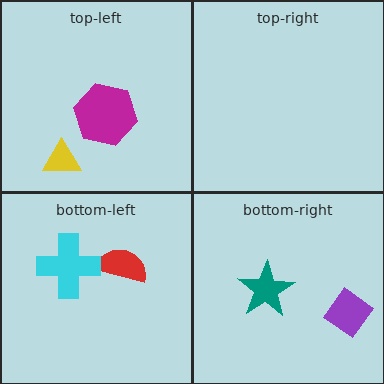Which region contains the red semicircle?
The bottom-left region.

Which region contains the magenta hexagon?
The top-left region.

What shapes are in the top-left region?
The yellow triangle, the magenta hexagon.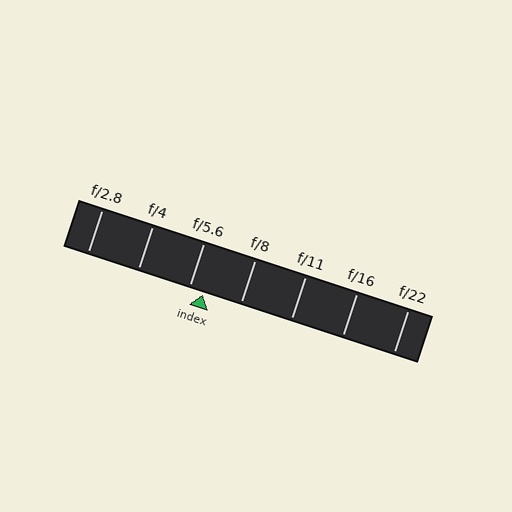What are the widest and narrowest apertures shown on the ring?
The widest aperture shown is f/2.8 and the narrowest is f/22.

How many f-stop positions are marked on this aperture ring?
There are 7 f-stop positions marked.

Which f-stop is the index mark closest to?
The index mark is closest to f/5.6.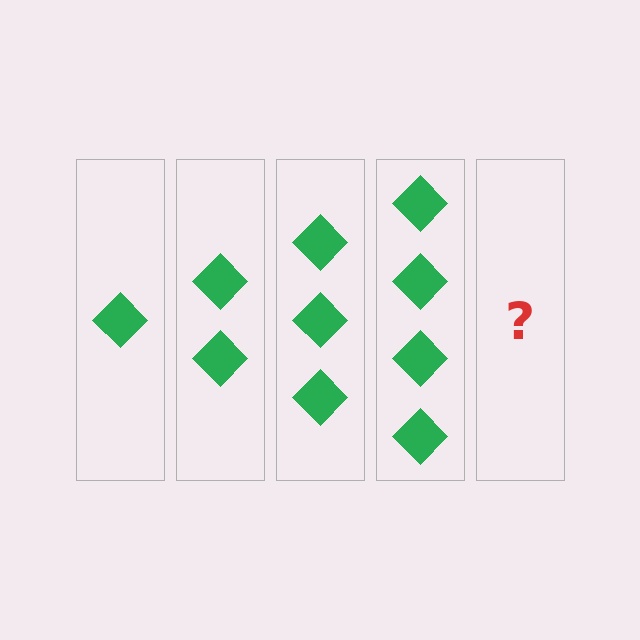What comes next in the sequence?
The next element should be 5 diamonds.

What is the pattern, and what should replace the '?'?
The pattern is that each step adds one more diamond. The '?' should be 5 diamonds.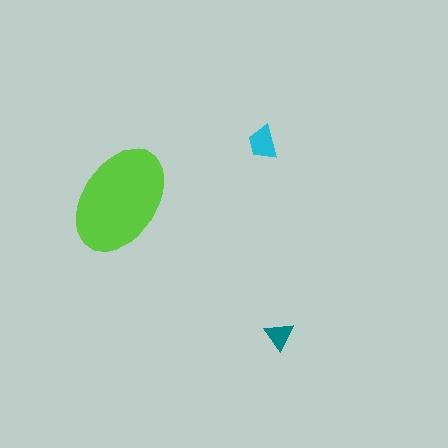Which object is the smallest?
The teal triangle.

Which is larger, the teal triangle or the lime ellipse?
The lime ellipse.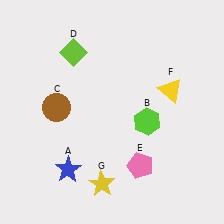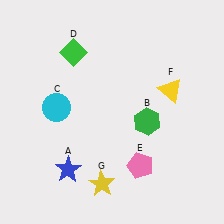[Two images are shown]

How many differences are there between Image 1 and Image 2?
There are 3 differences between the two images.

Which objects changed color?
B changed from lime to green. C changed from brown to cyan. D changed from lime to green.